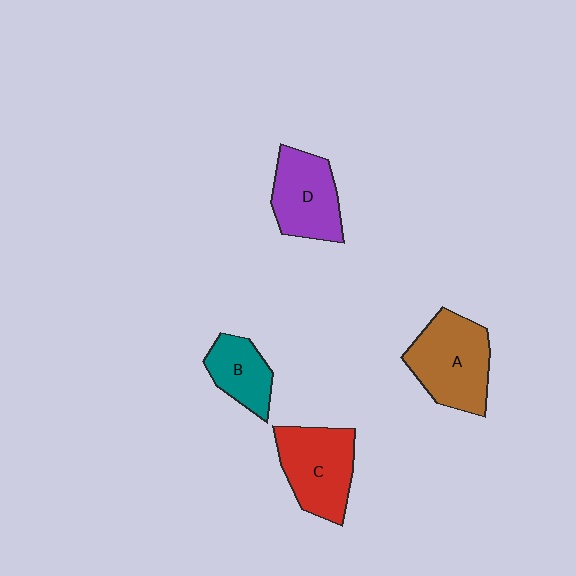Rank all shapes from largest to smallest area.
From largest to smallest: A (brown), C (red), D (purple), B (teal).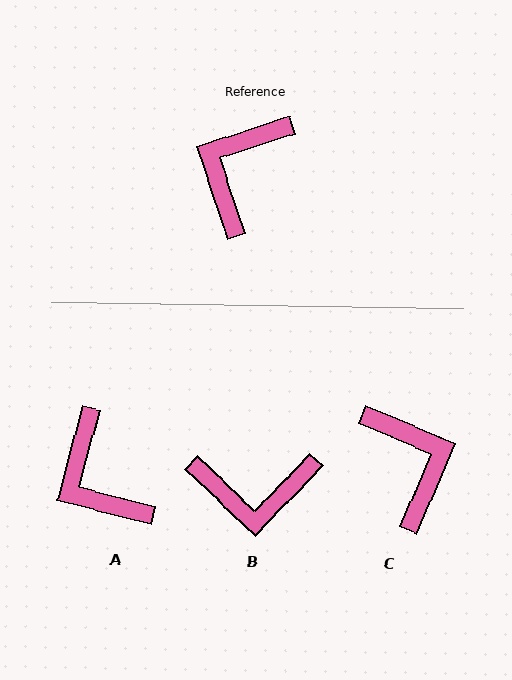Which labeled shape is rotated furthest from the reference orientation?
C, about 131 degrees away.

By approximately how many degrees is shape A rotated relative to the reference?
Approximately 57 degrees counter-clockwise.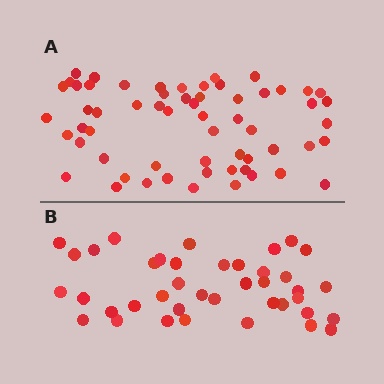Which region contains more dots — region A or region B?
Region A (the top region) has more dots.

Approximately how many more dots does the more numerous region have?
Region A has approximately 20 more dots than region B.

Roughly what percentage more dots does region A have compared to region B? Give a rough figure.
About 50% more.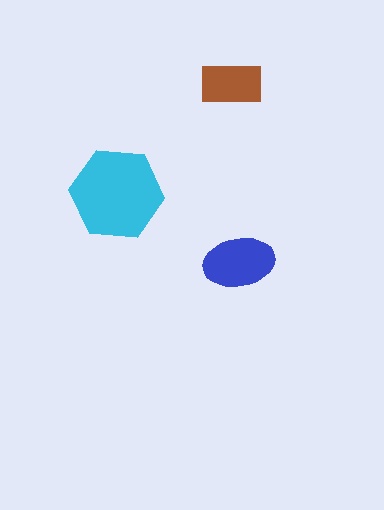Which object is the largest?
The cyan hexagon.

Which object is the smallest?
The brown rectangle.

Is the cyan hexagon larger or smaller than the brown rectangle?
Larger.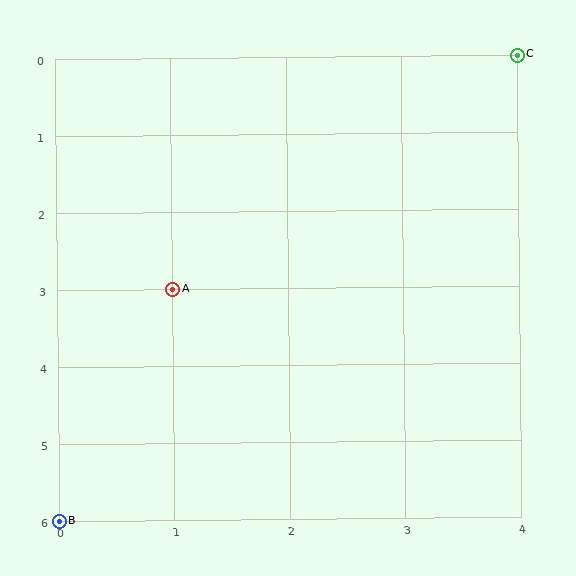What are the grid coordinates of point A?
Point A is at grid coordinates (1, 3).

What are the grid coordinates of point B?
Point B is at grid coordinates (0, 6).